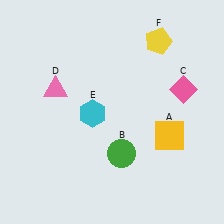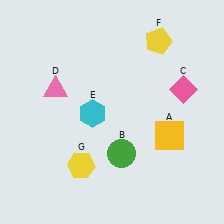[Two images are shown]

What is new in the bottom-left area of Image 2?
A yellow hexagon (G) was added in the bottom-left area of Image 2.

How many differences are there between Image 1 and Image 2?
There is 1 difference between the two images.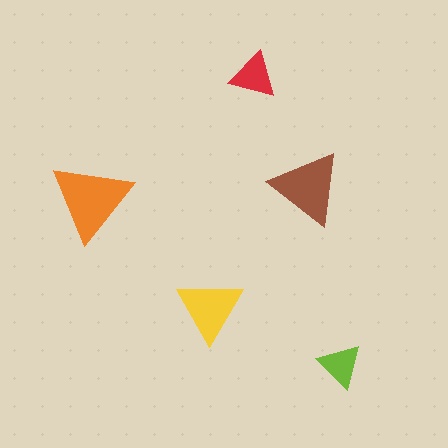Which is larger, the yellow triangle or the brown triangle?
The brown one.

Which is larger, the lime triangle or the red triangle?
The red one.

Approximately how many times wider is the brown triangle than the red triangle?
About 1.5 times wider.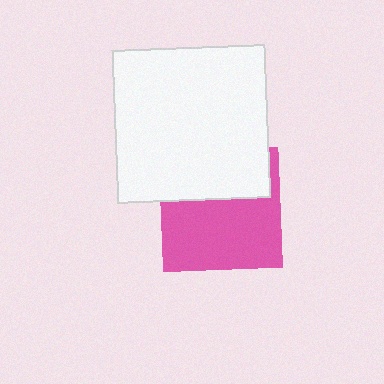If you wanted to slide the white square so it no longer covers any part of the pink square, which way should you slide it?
Slide it up — that is the most direct way to separate the two shapes.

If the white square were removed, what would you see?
You would see the complete pink square.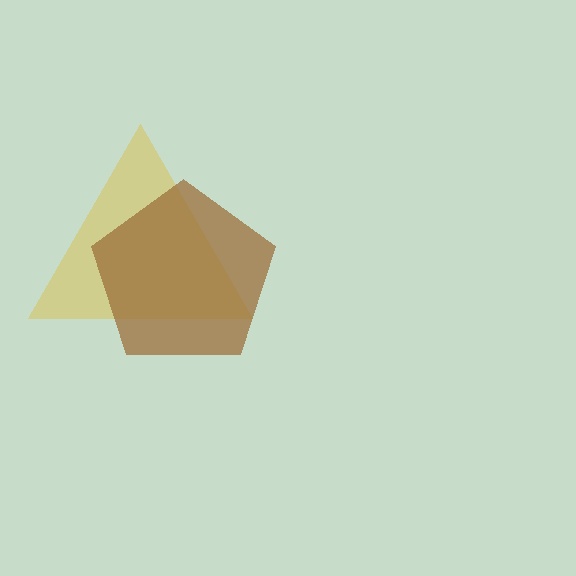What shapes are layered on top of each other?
The layered shapes are: a yellow triangle, a brown pentagon.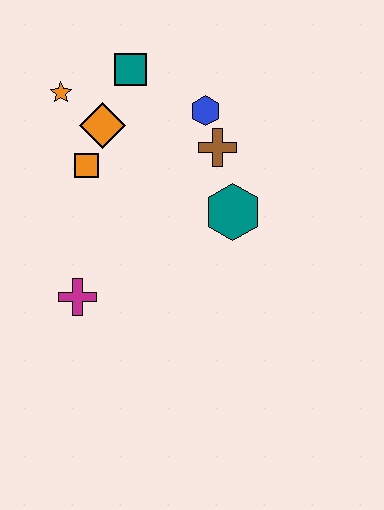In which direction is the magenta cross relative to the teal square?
The magenta cross is below the teal square.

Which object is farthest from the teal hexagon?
The orange star is farthest from the teal hexagon.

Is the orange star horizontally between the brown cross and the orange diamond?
No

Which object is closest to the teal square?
The orange diamond is closest to the teal square.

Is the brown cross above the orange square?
Yes